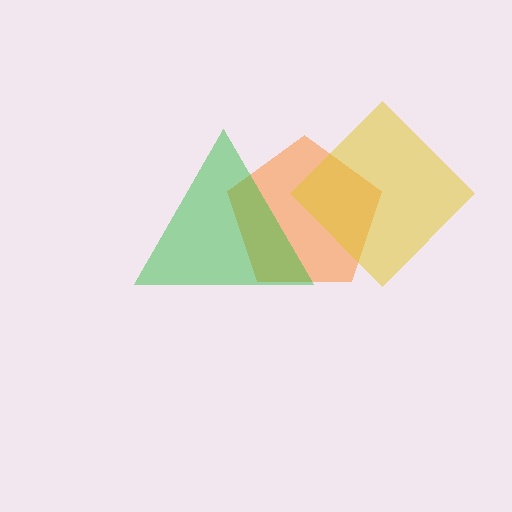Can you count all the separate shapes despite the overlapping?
Yes, there are 3 separate shapes.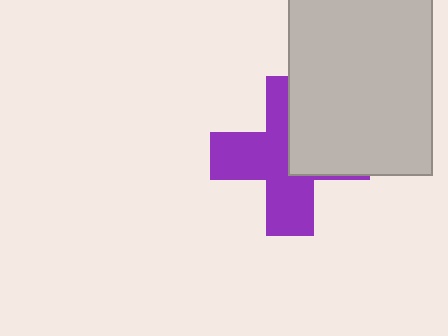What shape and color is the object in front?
The object in front is a light gray rectangle.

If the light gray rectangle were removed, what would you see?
You would see the complete purple cross.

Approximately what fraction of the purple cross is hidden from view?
Roughly 39% of the purple cross is hidden behind the light gray rectangle.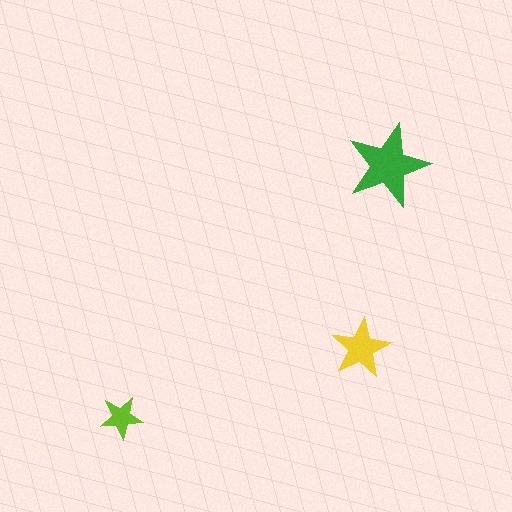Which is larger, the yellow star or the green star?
The green one.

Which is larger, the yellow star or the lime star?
The yellow one.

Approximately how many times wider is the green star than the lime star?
About 2 times wider.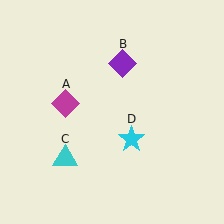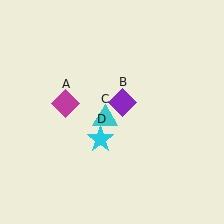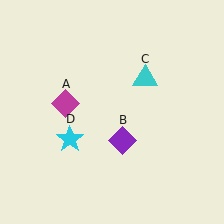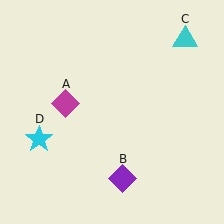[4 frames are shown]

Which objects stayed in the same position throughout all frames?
Magenta diamond (object A) remained stationary.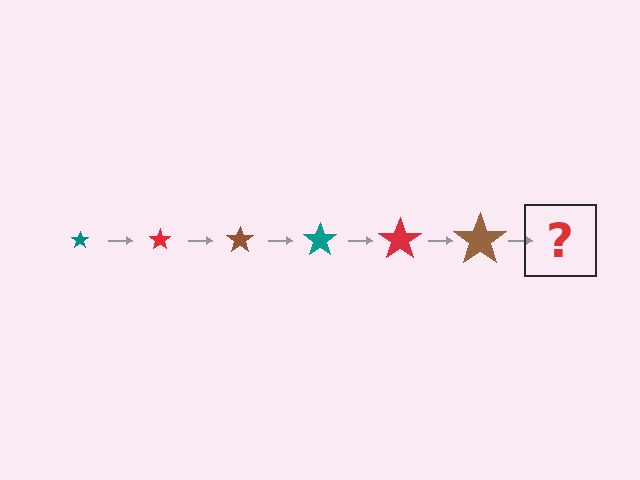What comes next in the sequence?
The next element should be a teal star, larger than the previous one.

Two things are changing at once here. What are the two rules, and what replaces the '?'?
The two rules are that the star grows larger each step and the color cycles through teal, red, and brown. The '?' should be a teal star, larger than the previous one.